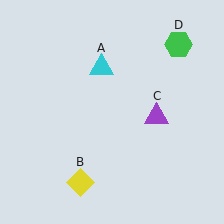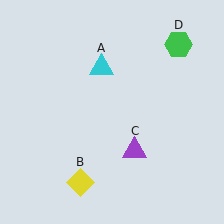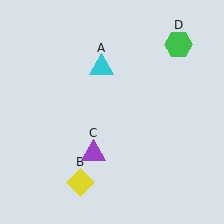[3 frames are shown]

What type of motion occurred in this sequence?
The purple triangle (object C) rotated clockwise around the center of the scene.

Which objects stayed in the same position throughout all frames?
Cyan triangle (object A) and yellow diamond (object B) and green hexagon (object D) remained stationary.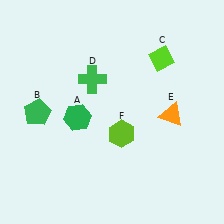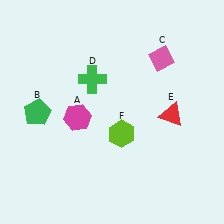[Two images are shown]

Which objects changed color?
A changed from green to magenta. C changed from lime to pink. E changed from orange to red.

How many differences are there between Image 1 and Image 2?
There are 3 differences between the two images.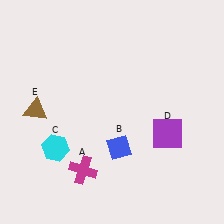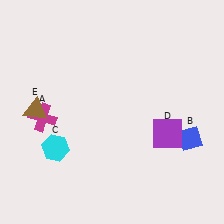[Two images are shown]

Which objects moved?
The objects that moved are: the magenta cross (A), the blue diamond (B).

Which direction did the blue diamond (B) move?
The blue diamond (B) moved right.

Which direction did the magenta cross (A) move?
The magenta cross (A) moved up.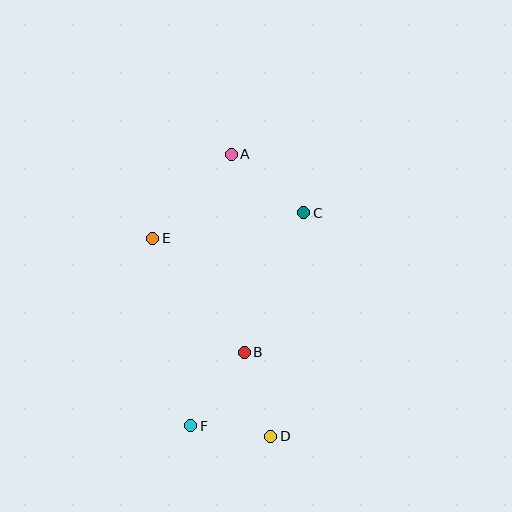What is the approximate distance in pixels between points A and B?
The distance between A and B is approximately 199 pixels.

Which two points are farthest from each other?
Points A and D are farthest from each other.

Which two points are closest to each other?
Points D and F are closest to each other.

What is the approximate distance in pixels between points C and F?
The distance between C and F is approximately 241 pixels.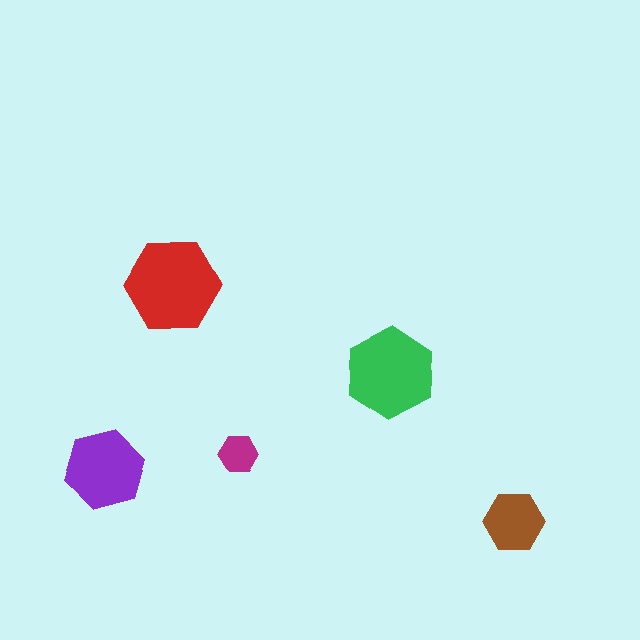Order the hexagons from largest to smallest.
the red one, the green one, the purple one, the brown one, the magenta one.